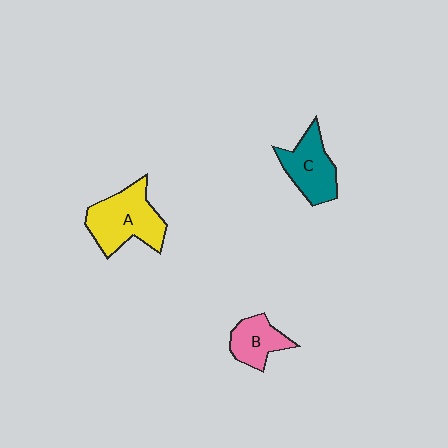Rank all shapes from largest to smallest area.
From largest to smallest: A (yellow), C (teal), B (pink).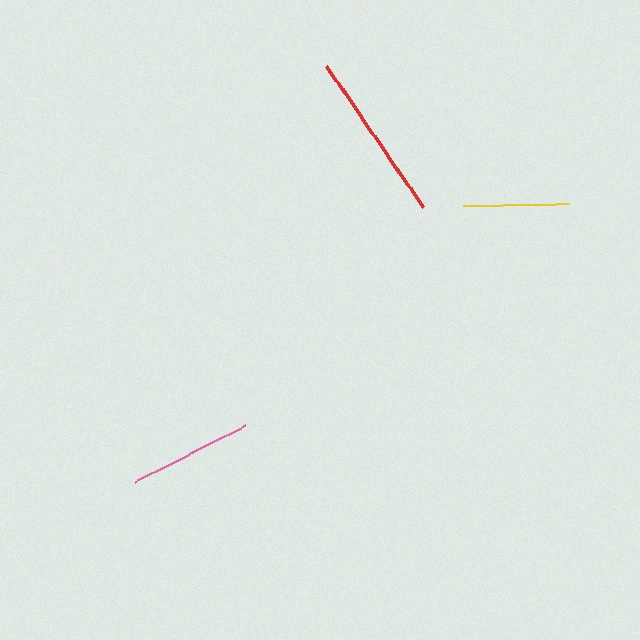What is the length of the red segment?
The red segment is approximately 171 pixels long.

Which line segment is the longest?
The red line is the longest at approximately 171 pixels.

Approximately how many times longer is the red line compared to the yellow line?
The red line is approximately 1.6 times the length of the yellow line.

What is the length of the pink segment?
The pink segment is approximately 123 pixels long.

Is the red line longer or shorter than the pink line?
The red line is longer than the pink line.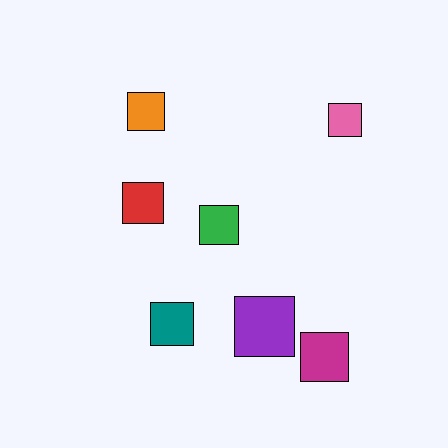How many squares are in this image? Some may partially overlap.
There are 7 squares.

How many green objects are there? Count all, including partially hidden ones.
There is 1 green object.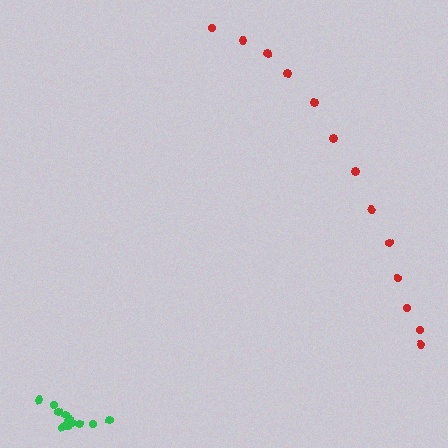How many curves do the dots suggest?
There are 2 distinct paths.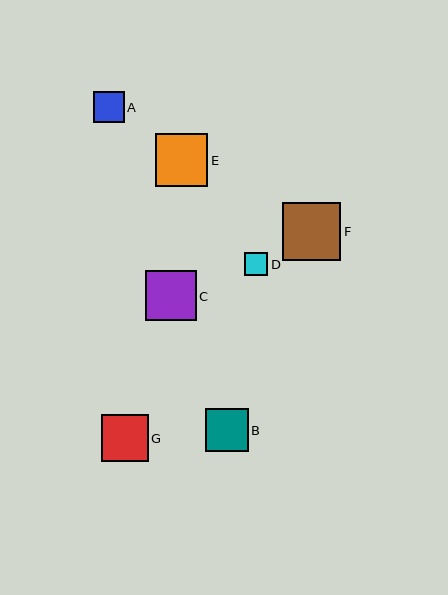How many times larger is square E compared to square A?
Square E is approximately 1.7 times the size of square A.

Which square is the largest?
Square F is the largest with a size of approximately 58 pixels.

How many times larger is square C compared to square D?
Square C is approximately 2.1 times the size of square D.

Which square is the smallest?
Square D is the smallest with a size of approximately 24 pixels.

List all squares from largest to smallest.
From largest to smallest: F, E, C, G, B, A, D.